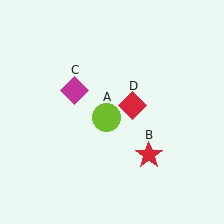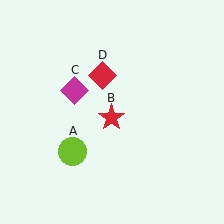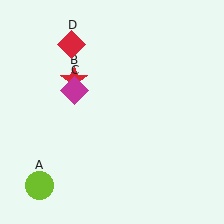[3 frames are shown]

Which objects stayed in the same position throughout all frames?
Magenta diamond (object C) remained stationary.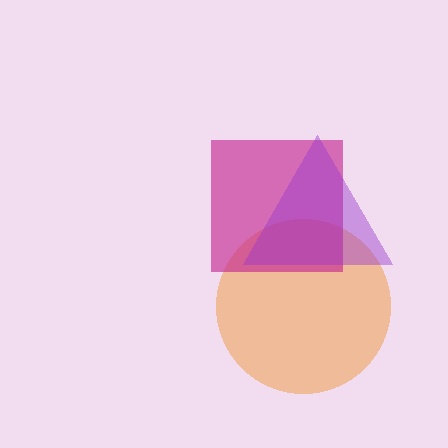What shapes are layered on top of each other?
The layered shapes are: an orange circle, a magenta square, a purple triangle.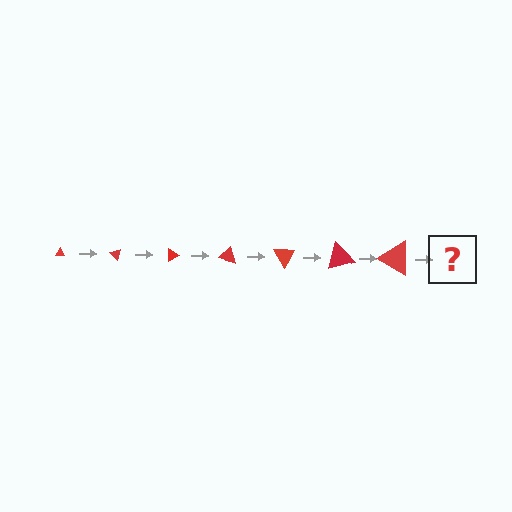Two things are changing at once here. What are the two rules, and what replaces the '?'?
The two rules are that the triangle grows larger each step and it rotates 45 degrees each step. The '?' should be a triangle, larger than the previous one and rotated 315 degrees from the start.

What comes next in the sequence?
The next element should be a triangle, larger than the previous one and rotated 315 degrees from the start.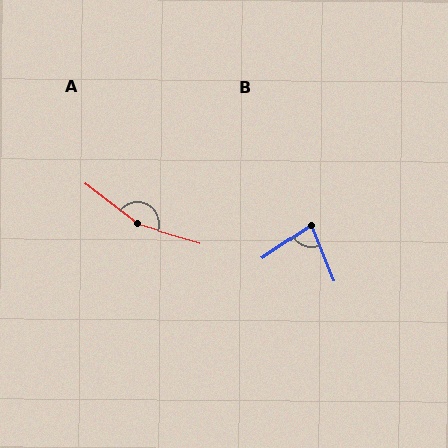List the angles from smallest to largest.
B (78°), A (159°).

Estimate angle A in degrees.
Approximately 159 degrees.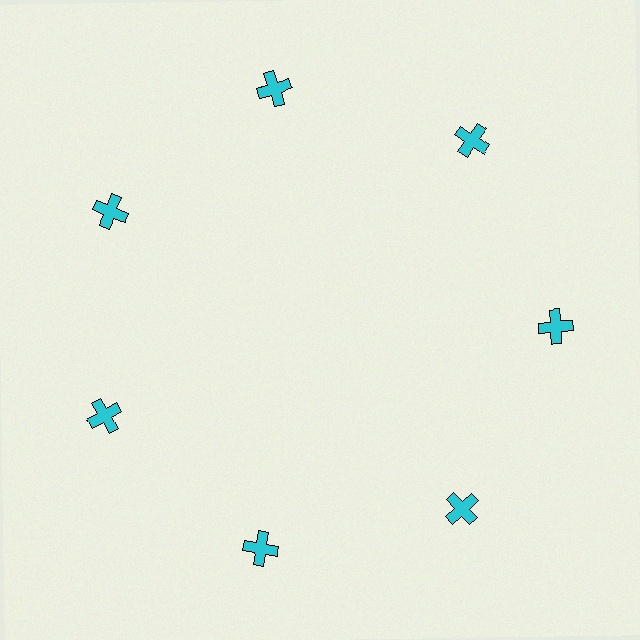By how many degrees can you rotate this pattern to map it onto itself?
The pattern maps onto itself every 51 degrees of rotation.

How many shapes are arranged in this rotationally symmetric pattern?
There are 7 shapes, arranged in 7 groups of 1.